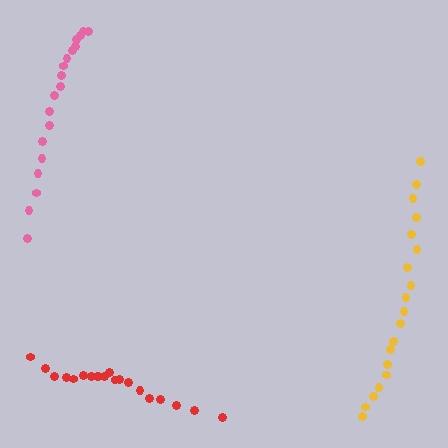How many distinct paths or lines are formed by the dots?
There are 3 distinct paths.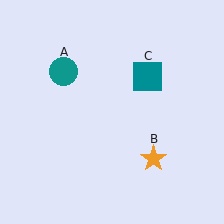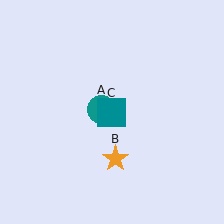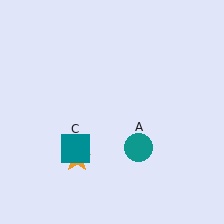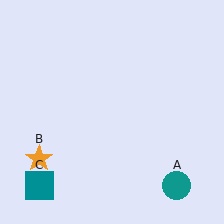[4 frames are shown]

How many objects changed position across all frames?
3 objects changed position: teal circle (object A), orange star (object B), teal square (object C).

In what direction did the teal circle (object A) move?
The teal circle (object A) moved down and to the right.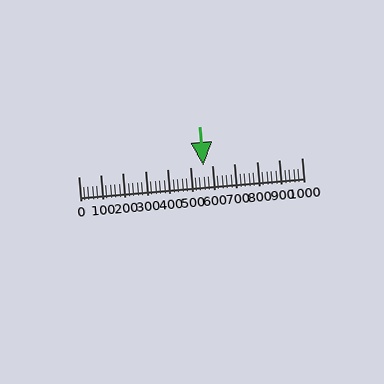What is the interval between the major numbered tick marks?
The major tick marks are spaced 100 units apart.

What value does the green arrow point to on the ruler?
The green arrow points to approximately 560.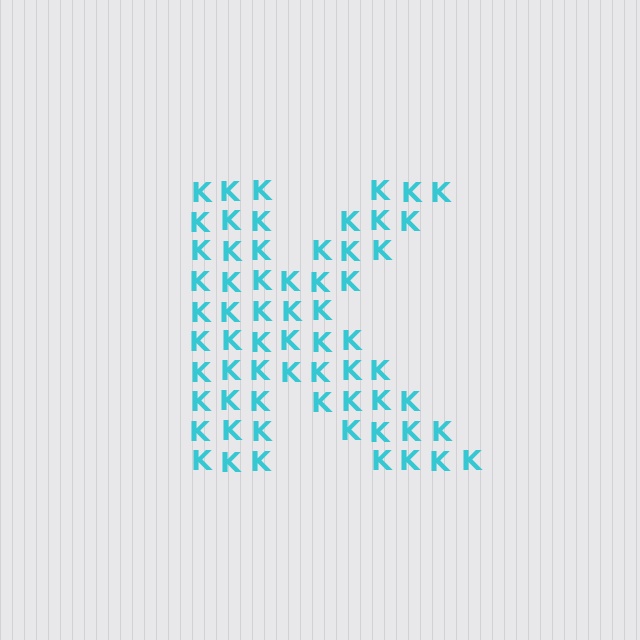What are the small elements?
The small elements are letter K's.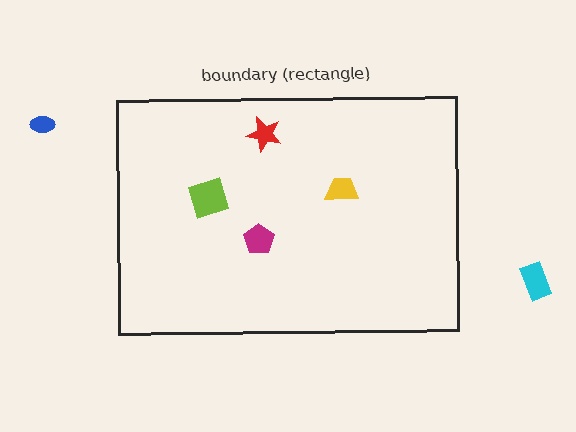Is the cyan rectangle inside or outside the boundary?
Outside.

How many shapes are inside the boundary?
4 inside, 2 outside.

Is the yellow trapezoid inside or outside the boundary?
Inside.